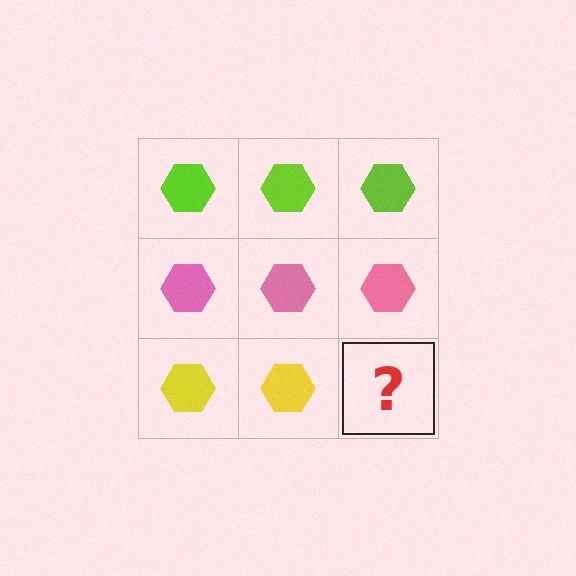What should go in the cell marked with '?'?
The missing cell should contain a yellow hexagon.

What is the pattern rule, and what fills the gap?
The rule is that each row has a consistent color. The gap should be filled with a yellow hexagon.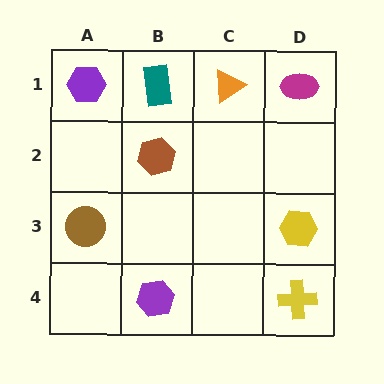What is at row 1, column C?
An orange triangle.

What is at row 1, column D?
A magenta ellipse.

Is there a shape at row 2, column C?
No, that cell is empty.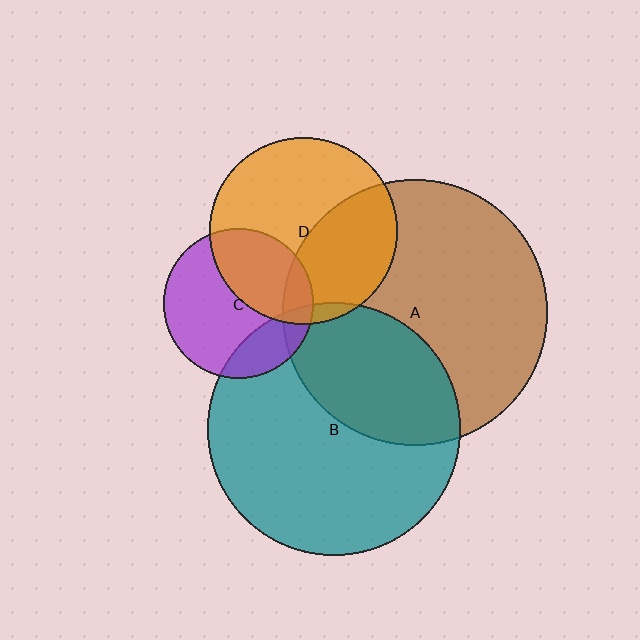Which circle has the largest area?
Circle A (brown).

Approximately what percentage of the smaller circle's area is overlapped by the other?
Approximately 40%.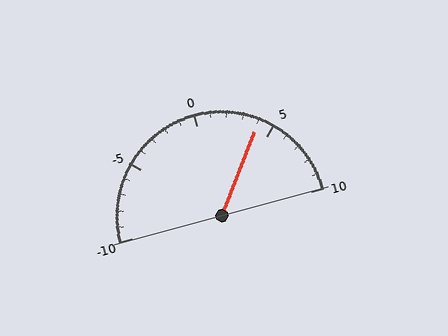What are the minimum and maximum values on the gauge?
The gauge ranges from -10 to 10.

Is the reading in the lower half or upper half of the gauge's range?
The reading is in the upper half of the range (-10 to 10).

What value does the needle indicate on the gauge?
The needle indicates approximately 4.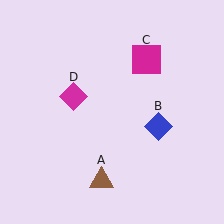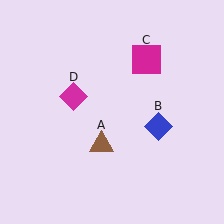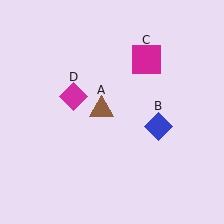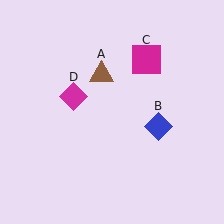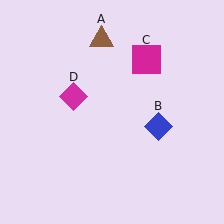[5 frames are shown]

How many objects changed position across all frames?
1 object changed position: brown triangle (object A).